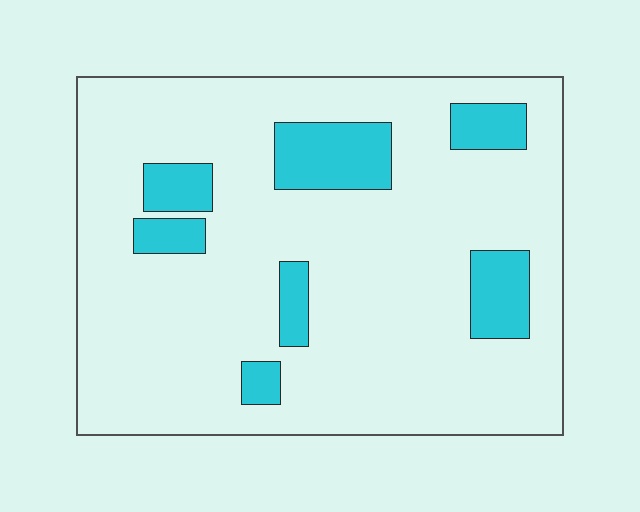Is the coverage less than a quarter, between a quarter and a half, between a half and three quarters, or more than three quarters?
Less than a quarter.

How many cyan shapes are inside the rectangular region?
7.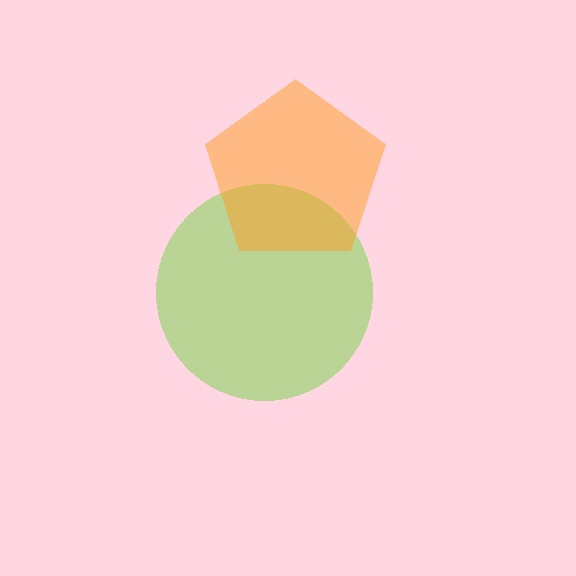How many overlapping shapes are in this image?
There are 2 overlapping shapes in the image.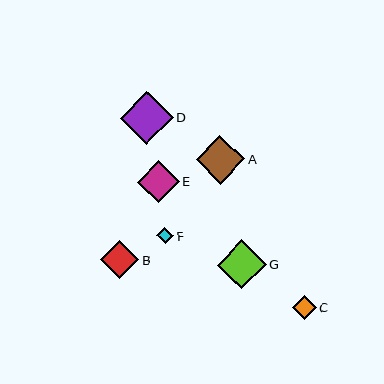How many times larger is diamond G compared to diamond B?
Diamond G is approximately 1.3 times the size of diamond B.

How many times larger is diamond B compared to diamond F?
Diamond B is approximately 2.3 times the size of diamond F.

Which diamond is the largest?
Diamond D is the largest with a size of approximately 53 pixels.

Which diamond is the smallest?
Diamond F is the smallest with a size of approximately 16 pixels.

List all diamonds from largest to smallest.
From largest to smallest: D, G, A, E, B, C, F.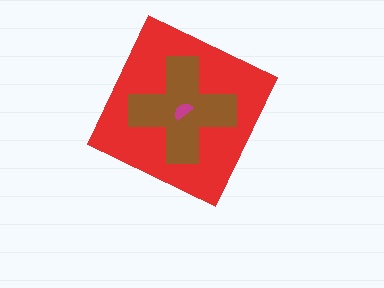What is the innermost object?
The magenta semicircle.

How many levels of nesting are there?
3.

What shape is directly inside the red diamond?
The brown cross.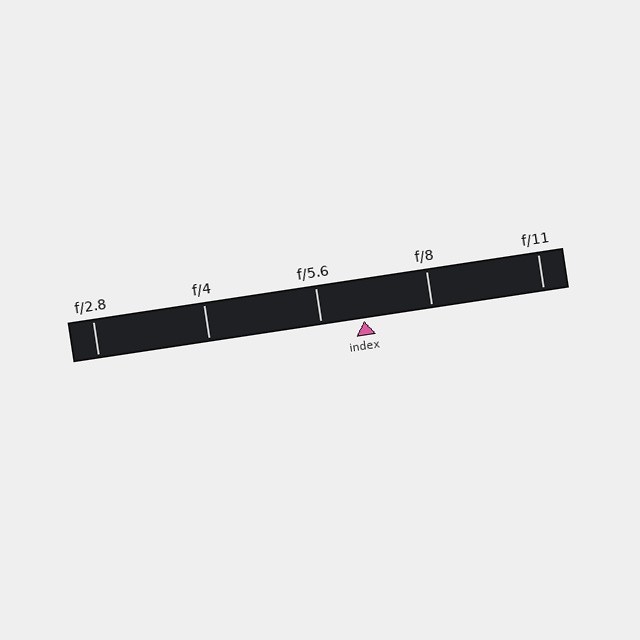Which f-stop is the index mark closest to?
The index mark is closest to f/5.6.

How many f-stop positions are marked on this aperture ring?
There are 5 f-stop positions marked.